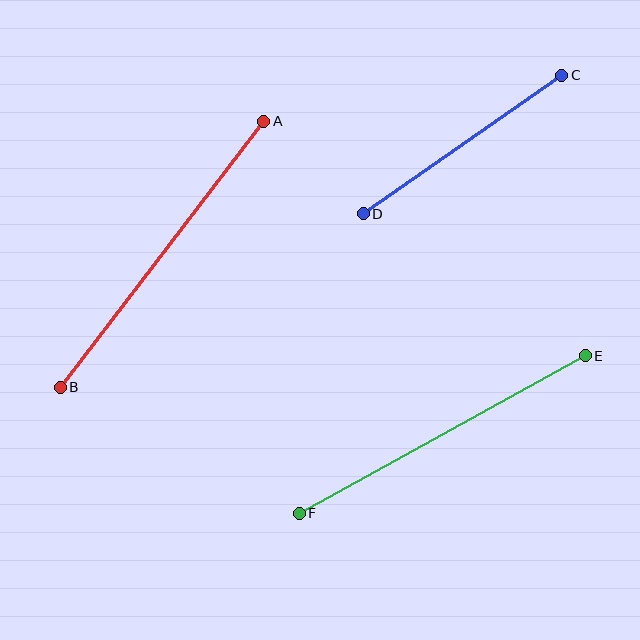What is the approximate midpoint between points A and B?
The midpoint is at approximately (162, 254) pixels.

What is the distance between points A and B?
The distance is approximately 335 pixels.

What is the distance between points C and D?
The distance is approximately 242 pixels.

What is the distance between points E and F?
The distance is approximately 326 pixels.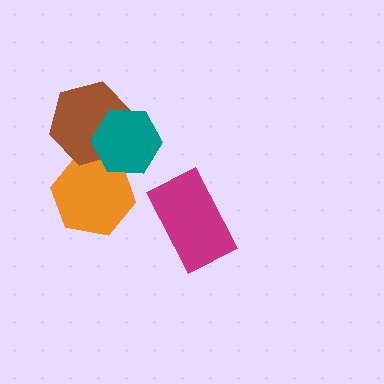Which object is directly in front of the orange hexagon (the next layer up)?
The brown hexagon is directly in front of the orange hexagon.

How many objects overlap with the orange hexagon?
2 objects overlap with the orange hexagon.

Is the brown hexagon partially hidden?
Yes, it is partially covered by another shape.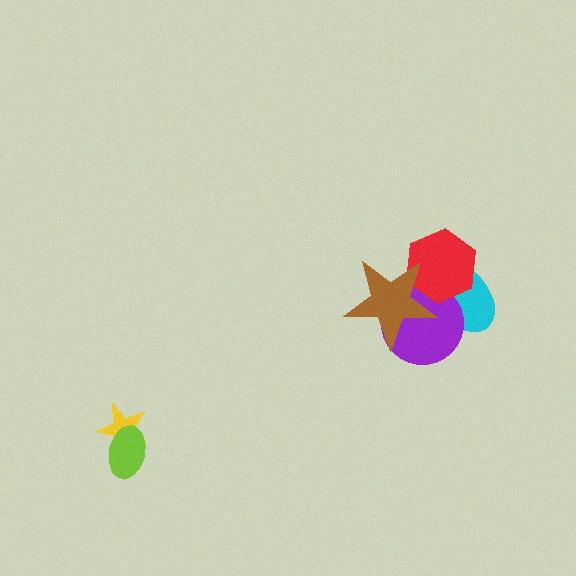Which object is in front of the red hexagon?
The brown star is in front of the red hexagon.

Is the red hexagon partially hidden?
Yes, it is partially covered by another shape.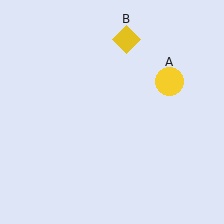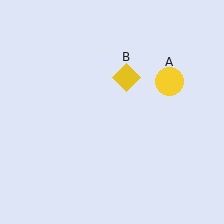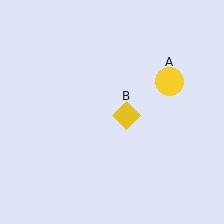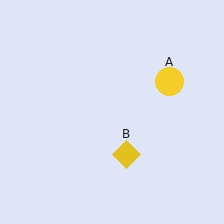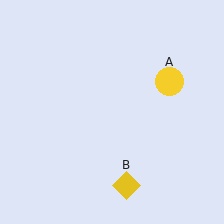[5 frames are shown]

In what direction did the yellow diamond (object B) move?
The yellow diamond (object B) moved down.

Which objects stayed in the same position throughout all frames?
Yellow circle (object A) remained stationary.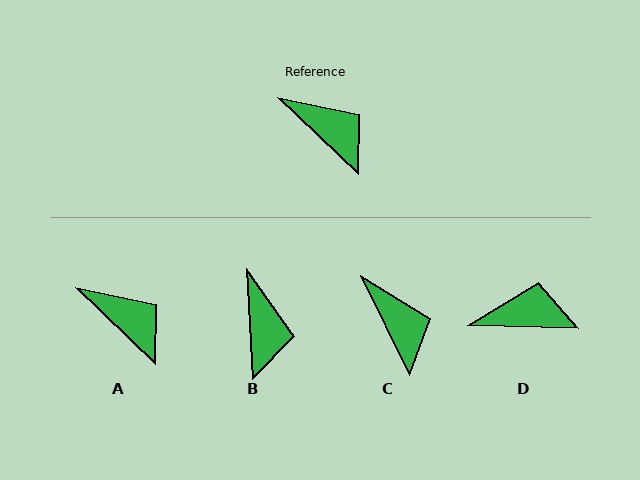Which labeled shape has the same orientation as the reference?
A.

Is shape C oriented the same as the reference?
No, it is off by about 20 degrees.